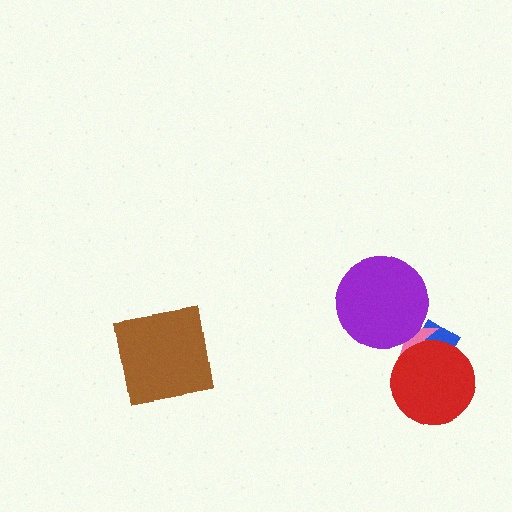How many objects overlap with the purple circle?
1 object overlaps with the purple circle.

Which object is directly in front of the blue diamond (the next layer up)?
The pink star is directly in front of the blue diamond.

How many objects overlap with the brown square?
0 objects overlap with the brown square.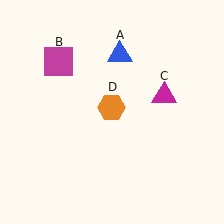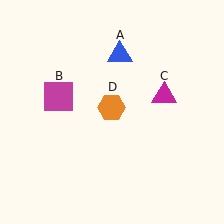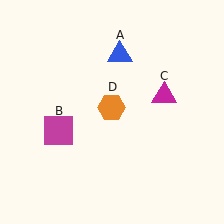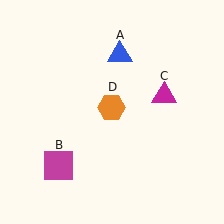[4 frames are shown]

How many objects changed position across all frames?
1 object changed position: magenta square (object B).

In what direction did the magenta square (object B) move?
The magenta square (object B) moved down.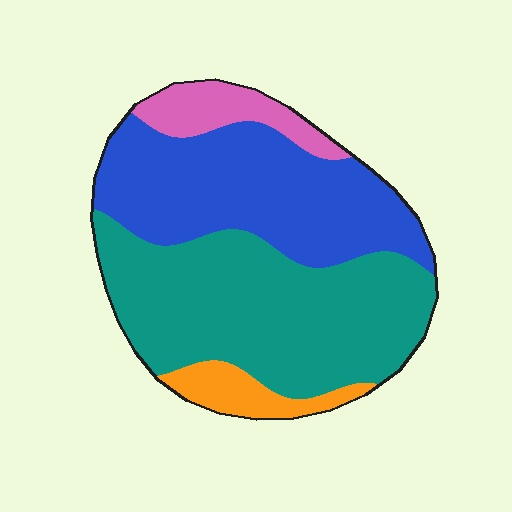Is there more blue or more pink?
Blue.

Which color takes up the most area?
Teal, at roughly 45%.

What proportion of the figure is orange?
Orange covers roughly 5% of the figure.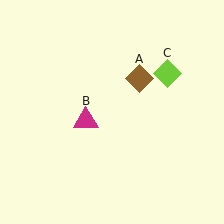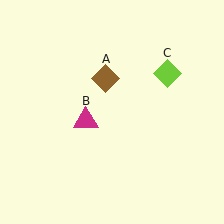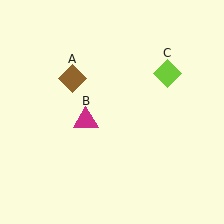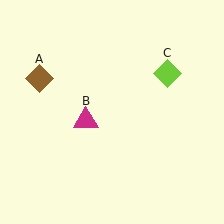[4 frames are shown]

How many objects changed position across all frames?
1 object changed position: brown diamond (object A).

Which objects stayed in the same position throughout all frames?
Magenta triangle (object B) and lime diamond (object C) remained stationary.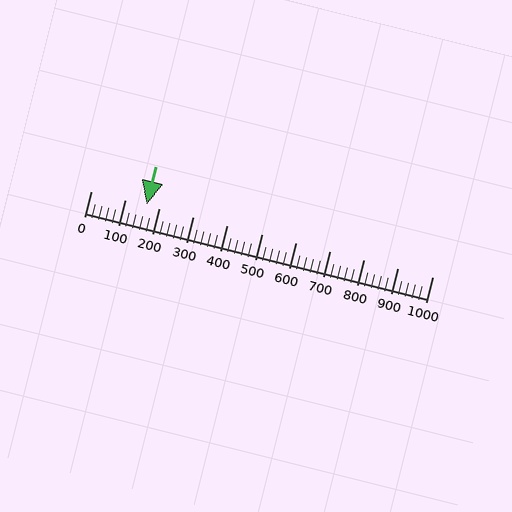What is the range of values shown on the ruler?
The ruler shows values from 0 to 1000.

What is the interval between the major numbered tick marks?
The major tick marks are spaced 100 units apart.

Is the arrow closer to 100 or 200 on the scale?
The arrow is closer to 200.